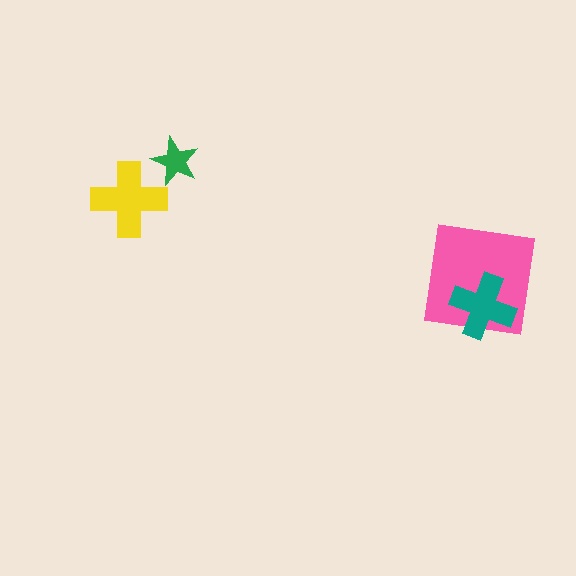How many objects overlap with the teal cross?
1 object overlaps with the teal cross.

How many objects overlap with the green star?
0 objects overlap with the green star.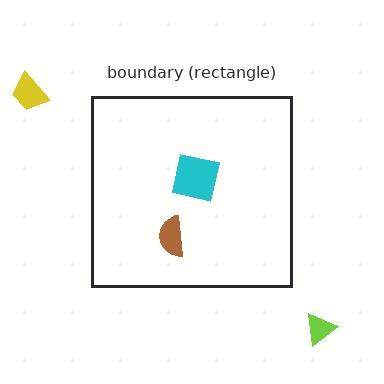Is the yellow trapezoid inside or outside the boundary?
Outside.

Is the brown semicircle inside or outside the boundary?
Inside.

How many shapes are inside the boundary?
2 inside, 2 outside.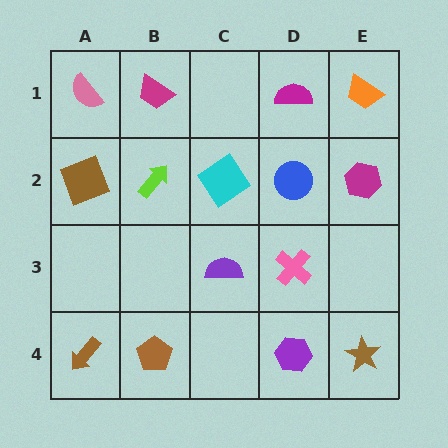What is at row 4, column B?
A brown pentagon.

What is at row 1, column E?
An orange trapezoid.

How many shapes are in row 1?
4 shapes.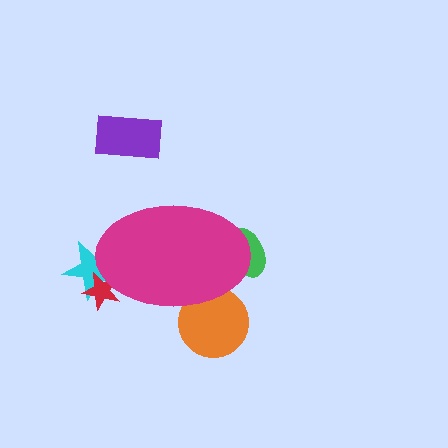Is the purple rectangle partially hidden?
No, the purple rectangle is fully visible.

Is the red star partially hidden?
Yes, the red star is partially hidden behind the magenta ellipse.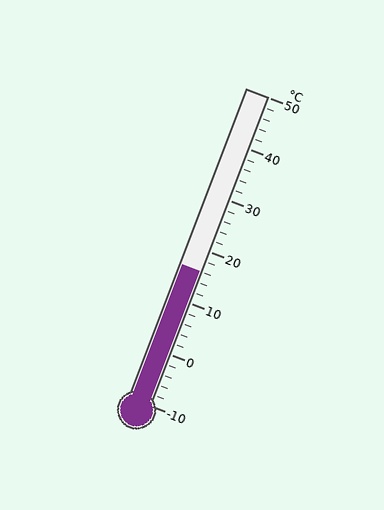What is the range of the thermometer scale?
The thermometer scale ranges from -10°C to 50°C.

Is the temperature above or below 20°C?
The temperature is below 20°C.